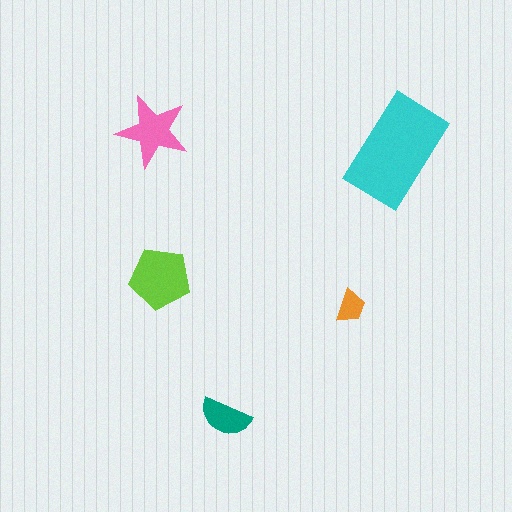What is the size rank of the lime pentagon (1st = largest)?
2nd.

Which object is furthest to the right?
The cyan rectangle is rightmost.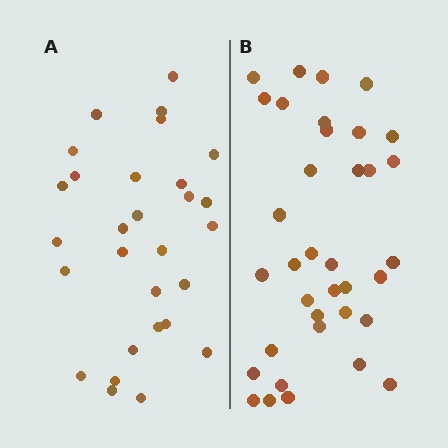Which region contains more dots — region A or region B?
Region B (the right region) has more dots.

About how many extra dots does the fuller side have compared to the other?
Region B has roughly 8 or so more dots than region A.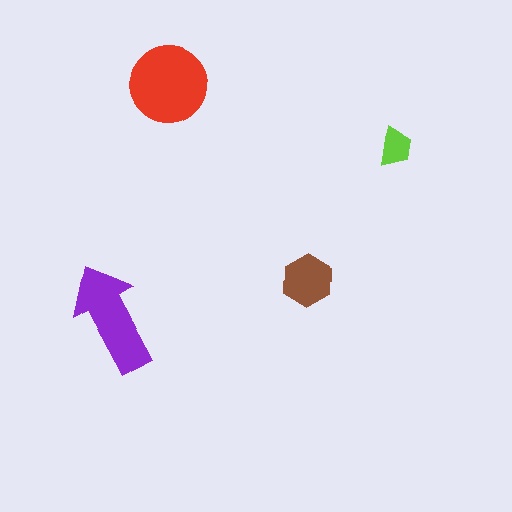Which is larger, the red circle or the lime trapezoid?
The red circle.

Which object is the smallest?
The lime trapezoid.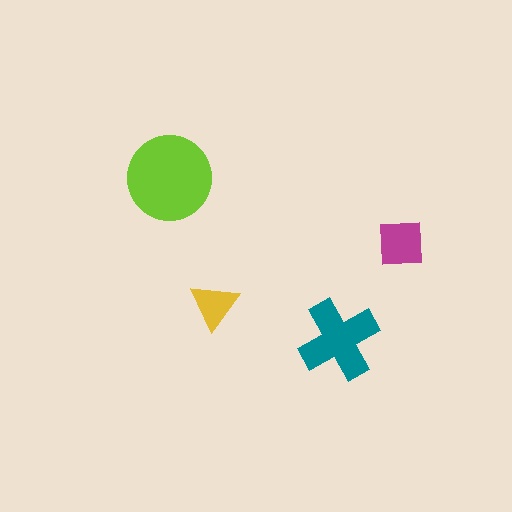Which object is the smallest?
The yellow triangle.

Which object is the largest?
The lime circle.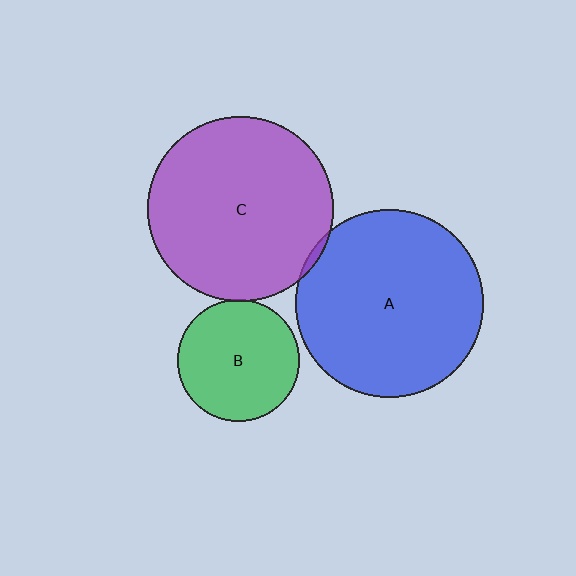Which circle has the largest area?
Circle A (blue).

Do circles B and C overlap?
Yes.